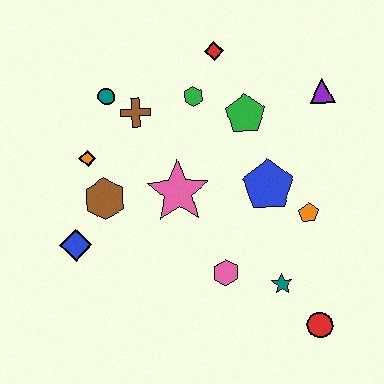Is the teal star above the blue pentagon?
No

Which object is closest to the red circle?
The teal star is closest to the red circle.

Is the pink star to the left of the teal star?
Yes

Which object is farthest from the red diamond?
The red circle is farthest from the red diamond.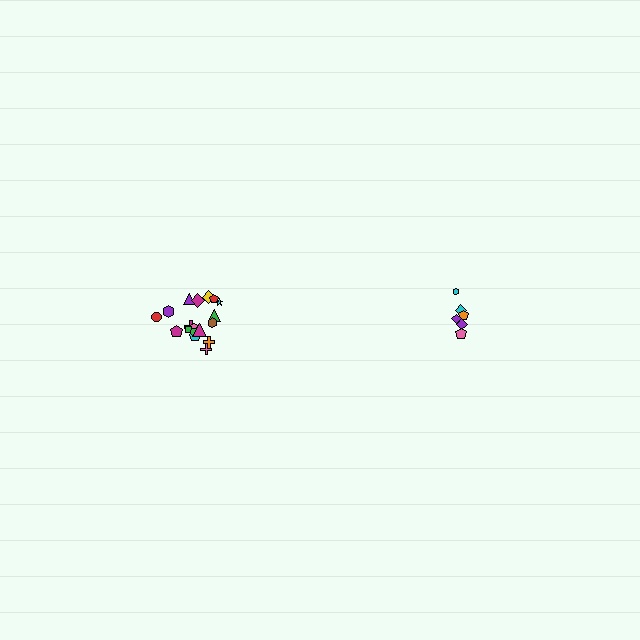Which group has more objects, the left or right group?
The left group.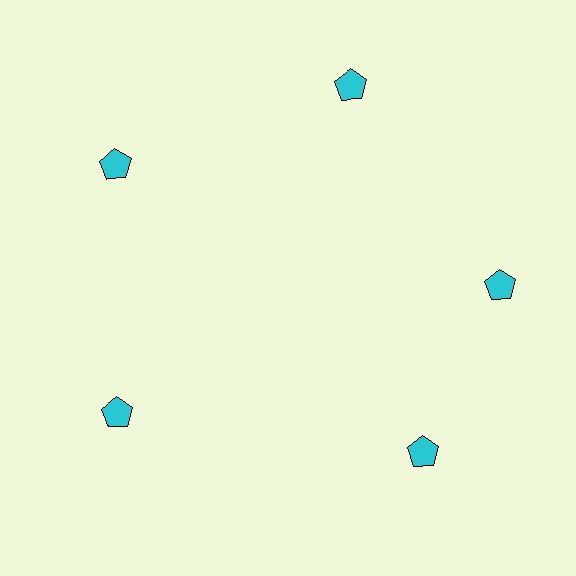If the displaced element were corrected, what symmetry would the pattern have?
It would have 5-fold rotational symmetry — the pattern would map onto itself every 72 degrees.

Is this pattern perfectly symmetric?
No. The 5 cyan pentagons are arranged in a ring, but one element near the 5 o'clock position is rotated out of alignment along the ring, breaking the 5-fold rotational symmetry.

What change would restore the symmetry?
The symmetry would be restored by rotating it back into even spacing with its neighbors so that all 5 pentagons sit at equal angles and equal distance from the center.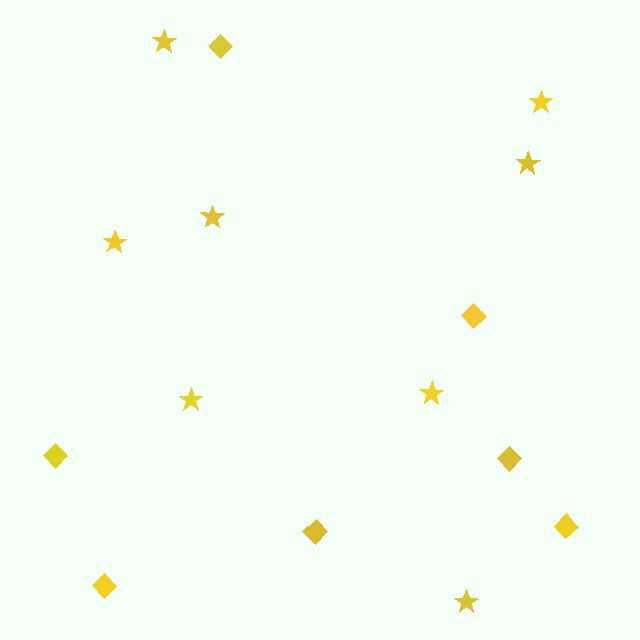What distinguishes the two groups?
There are 2 groups: one group of stars (8) and one group of diamonds (7).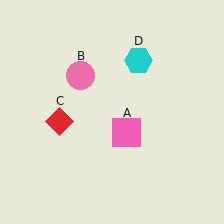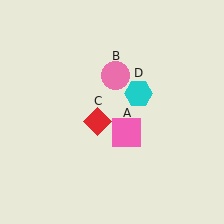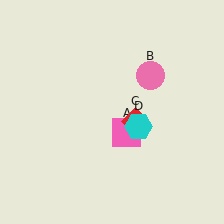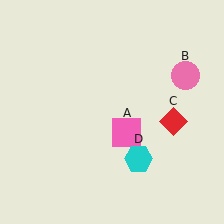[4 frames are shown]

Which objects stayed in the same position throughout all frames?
Pink square (object A) remained stationary.